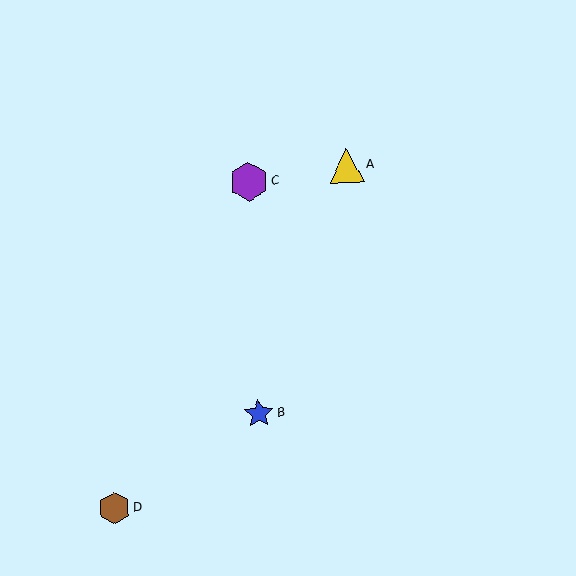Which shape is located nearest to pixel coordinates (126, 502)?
The brown hexagon (labeled D) at (114, 508) is nearest to that location.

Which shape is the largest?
The purple hexagon (labeled C) is the largest.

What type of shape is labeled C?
Shape C is a purple hexagon.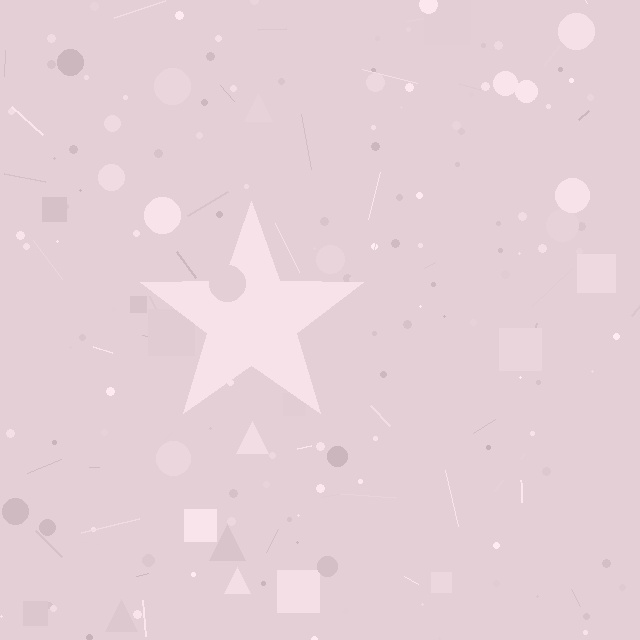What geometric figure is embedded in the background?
A star is embedded in the background.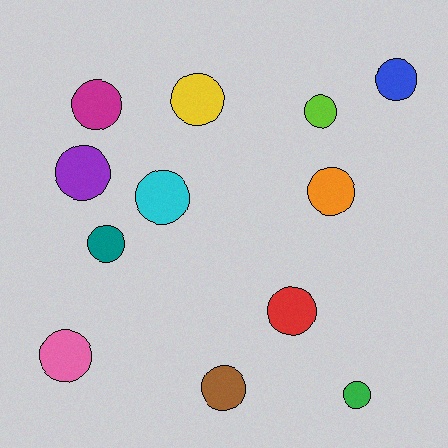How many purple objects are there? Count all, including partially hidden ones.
There is 1 purple object.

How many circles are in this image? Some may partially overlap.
There are 12 circles.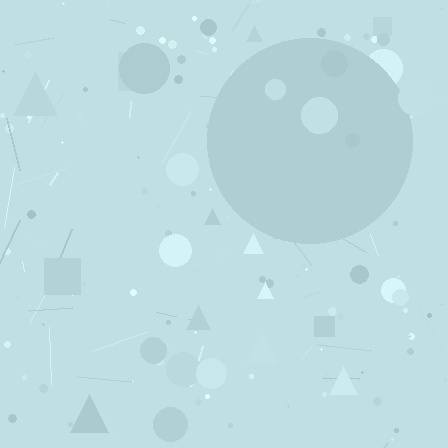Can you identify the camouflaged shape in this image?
The camouflaged shape is a circle.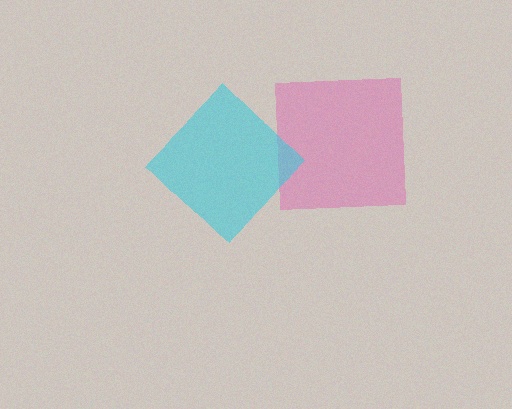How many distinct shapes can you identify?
There are 2 distinct shapes: a pink square, a cyan diamond.